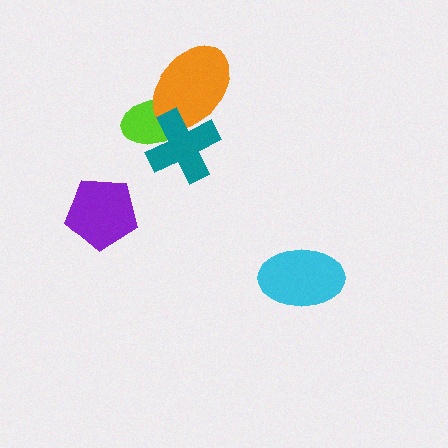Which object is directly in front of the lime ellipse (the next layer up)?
The orange ellipse is directly in front of the lime ellipse.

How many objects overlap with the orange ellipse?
2 objects overlap with the orange ellipse.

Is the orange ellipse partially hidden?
Yes, it is partially covered by another shape.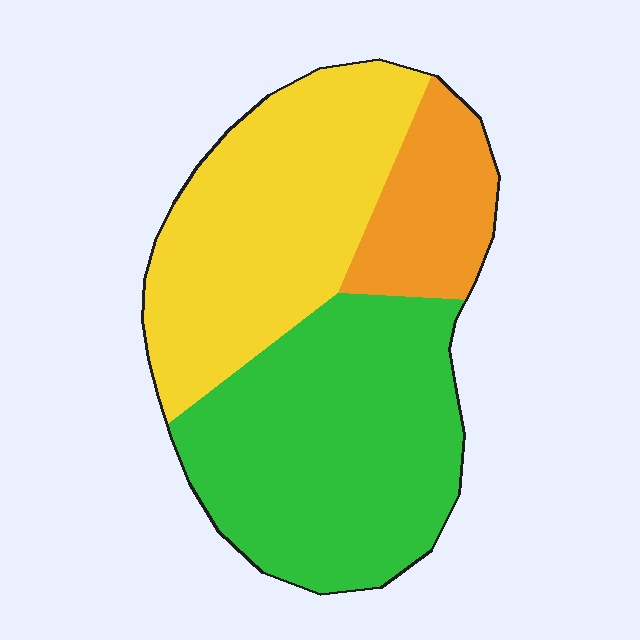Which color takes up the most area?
Green, at roughly 45%.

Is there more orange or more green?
Green.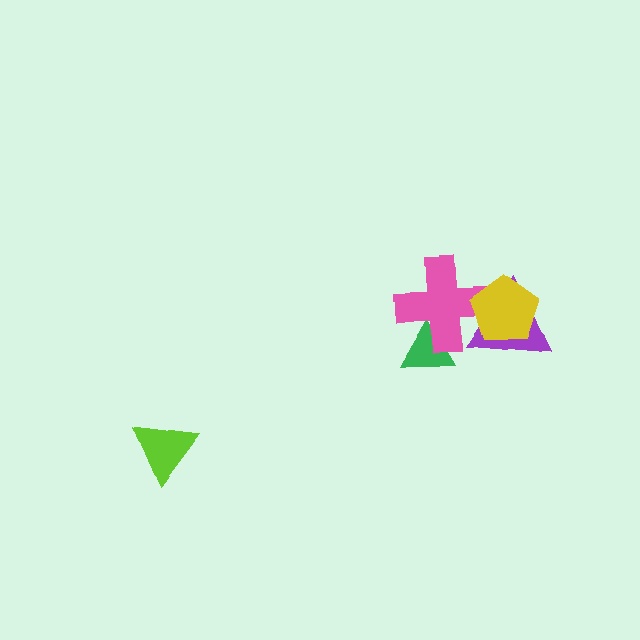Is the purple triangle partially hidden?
Yes, it is partially covered by another shape.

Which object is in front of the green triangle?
The pink cross is in front of the green triangle.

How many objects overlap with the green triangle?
1 object overlaps with the green triangle.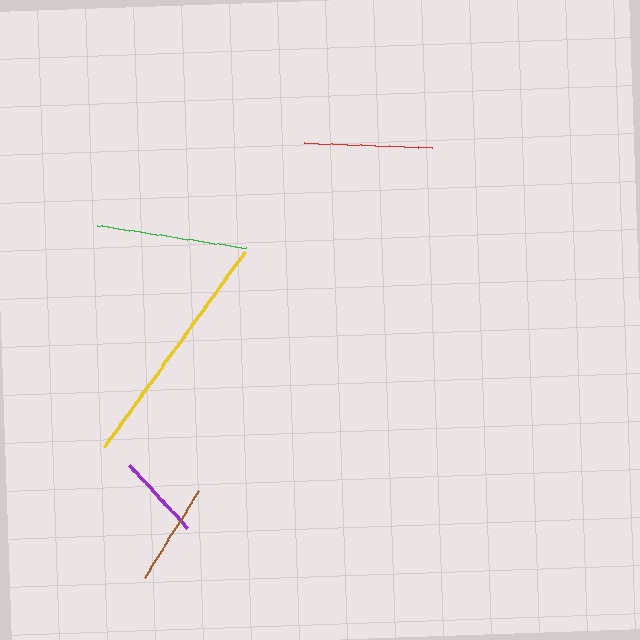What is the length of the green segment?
The green segment is approximately 152 pixels long.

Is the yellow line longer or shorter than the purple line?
The yellow line is longer than the purple line.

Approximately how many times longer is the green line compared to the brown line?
The green line is approximately 1.5 times the length of the brown line.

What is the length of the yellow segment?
The yellow segment is approximately 240 pixels long.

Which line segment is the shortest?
The purple line is the shortest at approximately 86 pixels.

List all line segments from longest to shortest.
From longest to shortest: yellow, green, red, brown, purple.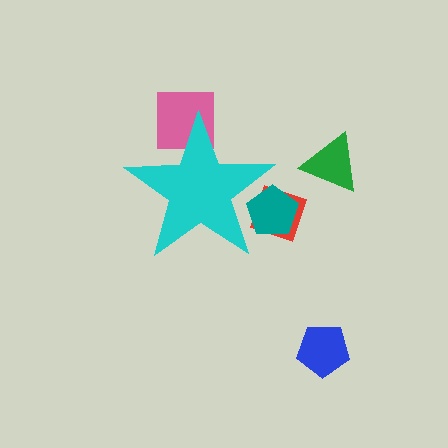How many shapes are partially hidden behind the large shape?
3 shapes are partially hidden.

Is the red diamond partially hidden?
Yes, the red diamond is partially hidden behind the cyan star.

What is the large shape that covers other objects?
A cyan star.